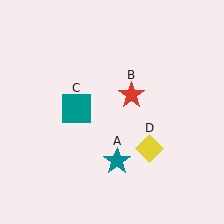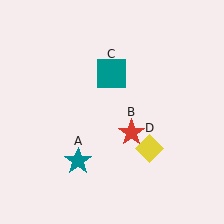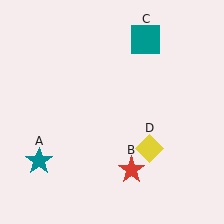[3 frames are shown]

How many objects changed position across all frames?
3 objects changed position: teal star (object A), red star (object B), teal square (object C).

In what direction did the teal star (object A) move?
The teal star (object A) moved left.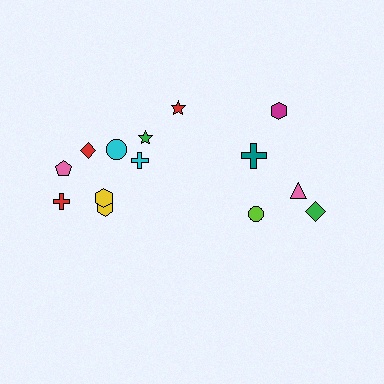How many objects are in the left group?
There are 8 objects.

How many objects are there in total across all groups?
There are 14 objects.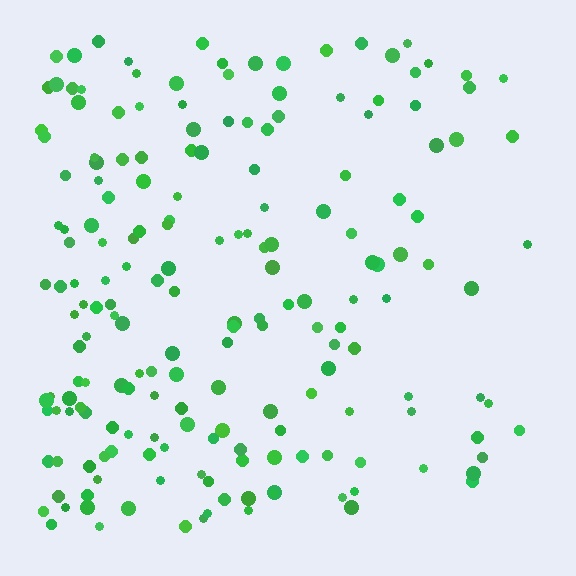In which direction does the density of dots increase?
From right to left, with the left side densest.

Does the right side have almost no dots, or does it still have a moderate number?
Still a moderate number, just noticeably fewer than the left.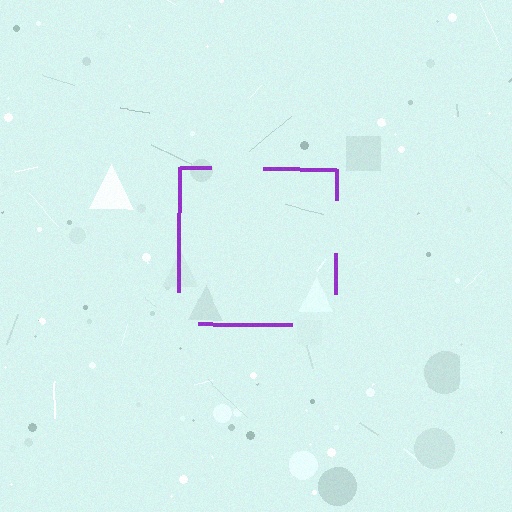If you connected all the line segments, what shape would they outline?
They would outline a square.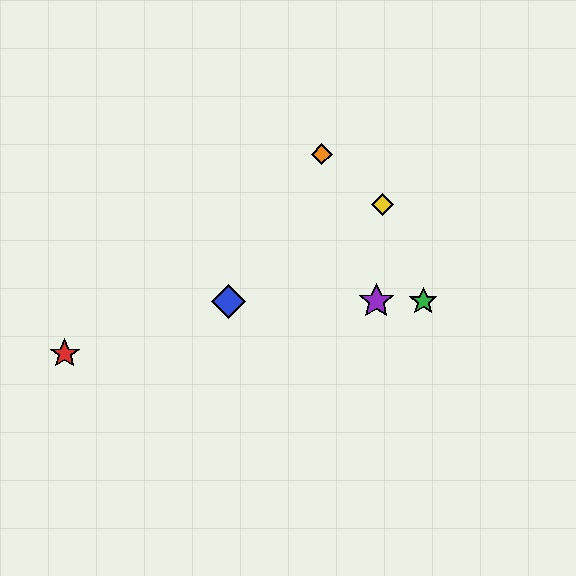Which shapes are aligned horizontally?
The blue diamond, the green star, the purple star are aligned horizontally.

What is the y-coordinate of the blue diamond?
The blue diamond is at y≈301.